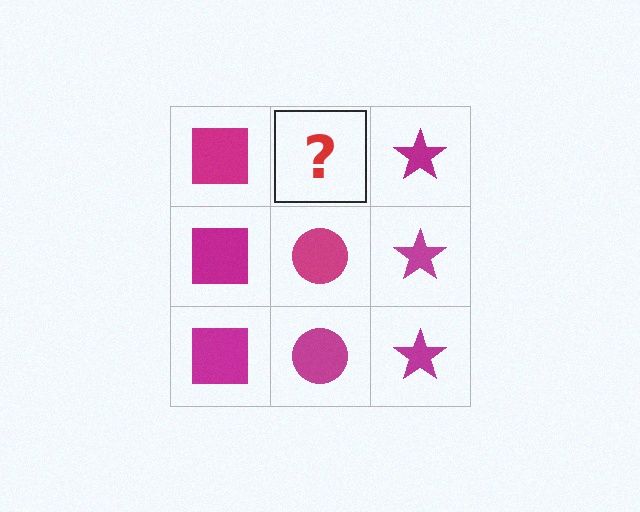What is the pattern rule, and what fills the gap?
The rule is that each column has a consistent shape. The gap should be filled with a magenta circle.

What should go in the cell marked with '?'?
The missing cell should contain a magenta circle.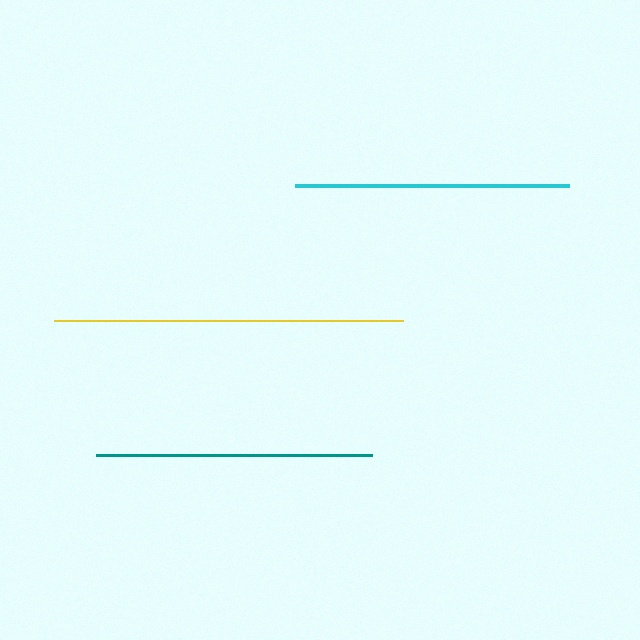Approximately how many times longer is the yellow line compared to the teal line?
The yellow line is approximately 1.3 times the length of the teal line.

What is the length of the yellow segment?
The yellow segment is approximately 349 pixels long.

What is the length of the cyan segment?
The cyan segment is approximately 275 pixels long.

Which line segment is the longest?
The yellow line is the longest at approximately 349 pixels.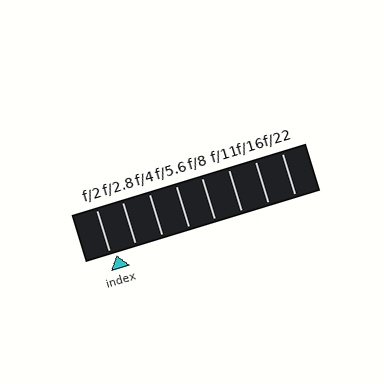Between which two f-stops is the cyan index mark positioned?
The index mark is between f/2 and f/2.8.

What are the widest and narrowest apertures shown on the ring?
The widest aperture shown is f/2 and the narrowest is f/22.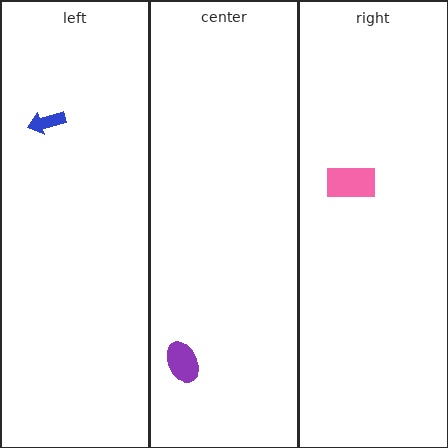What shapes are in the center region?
The purple ellipse.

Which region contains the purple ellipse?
The center region.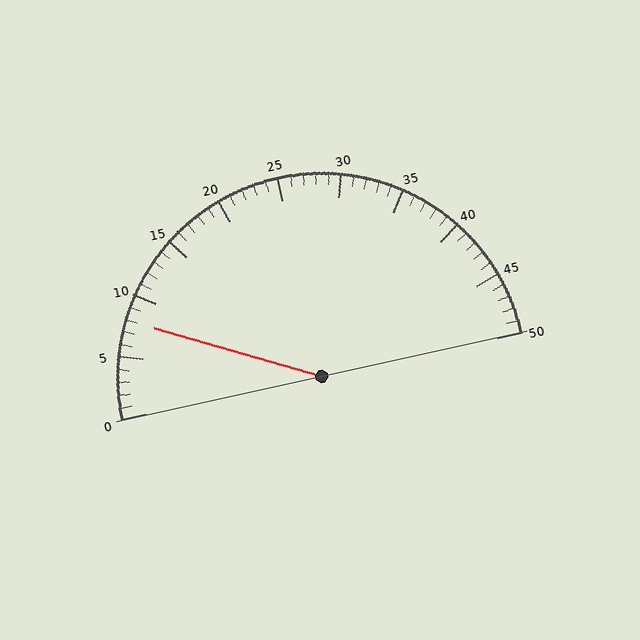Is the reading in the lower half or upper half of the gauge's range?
The reading is in the lower half of the range (0 to 50).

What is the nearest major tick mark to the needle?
The nearest major tick mark is 10.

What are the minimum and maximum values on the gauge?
The gauge ranges from 0 to 50.